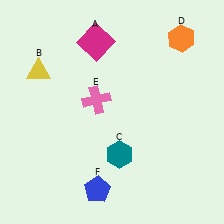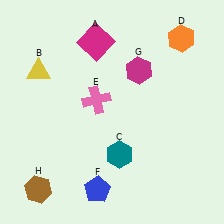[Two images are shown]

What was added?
A magenta hexagon (G), a brown hexagon (H) were added in Image 2.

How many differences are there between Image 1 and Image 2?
There are 2 differences between the two images.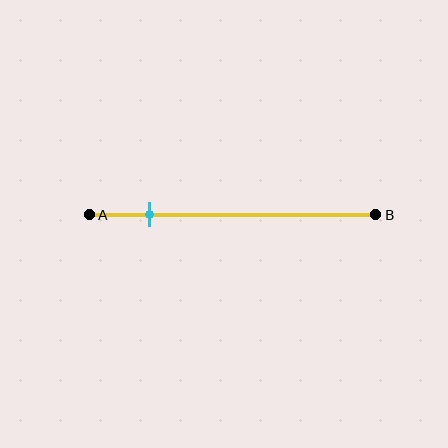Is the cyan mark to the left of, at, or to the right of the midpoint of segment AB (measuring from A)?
The cyan mark is to the left of the midpoint of segment AB.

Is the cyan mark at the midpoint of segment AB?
No, the mark is at about 20% from A, not at the 50% midpoint.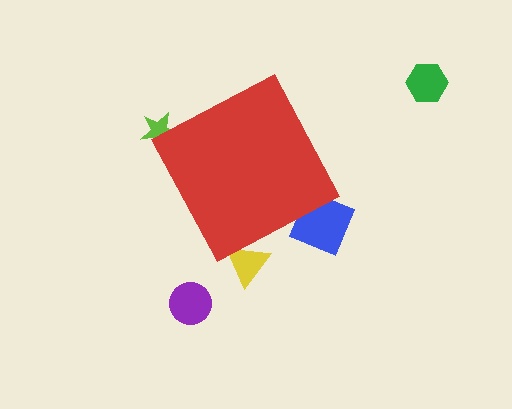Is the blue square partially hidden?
Yes, the blue square is partially hidden behind the red diamond.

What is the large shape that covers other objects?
A red diamond.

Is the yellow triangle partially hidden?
Yes, the yellow triangle is partially hidden behind the red diamond.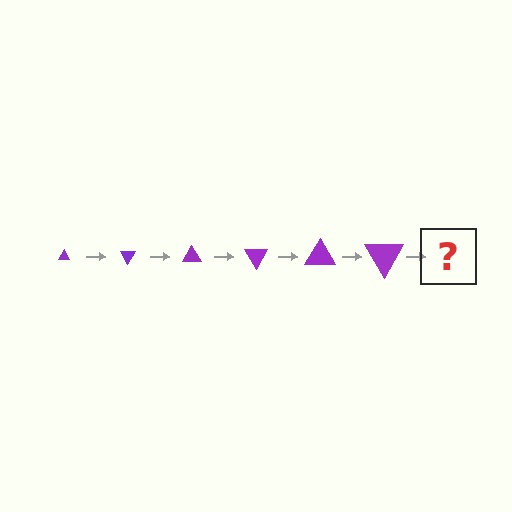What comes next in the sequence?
The next element should be a triangle, larger than the previous one and rotated 360 degrees from the start.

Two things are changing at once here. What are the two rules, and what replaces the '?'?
The two rules are that the triangle grows larger each step and it rotates 60 degrees each step. The '?' should be a triangle, larger than the previous one and rotated 360 degrees from the start.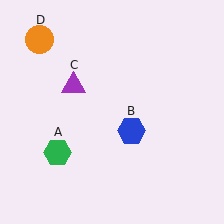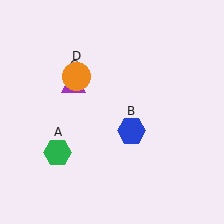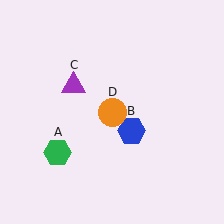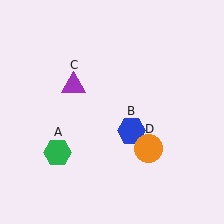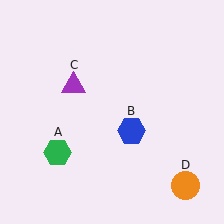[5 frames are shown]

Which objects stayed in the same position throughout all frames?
Green hexagon (object A) and blue hexagon (object B) and purple triangle (object C) remained stationary.